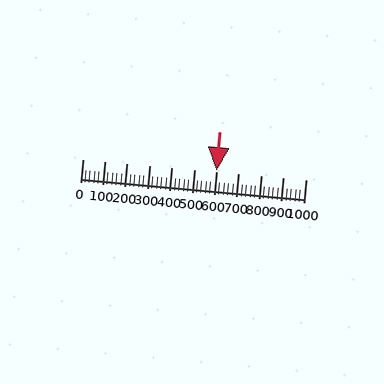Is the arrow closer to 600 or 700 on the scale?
The arrow is closer to 600.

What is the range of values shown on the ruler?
The ruler shows values from 0 to 1000.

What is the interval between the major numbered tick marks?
The major tick marks are spaced 100 units apart.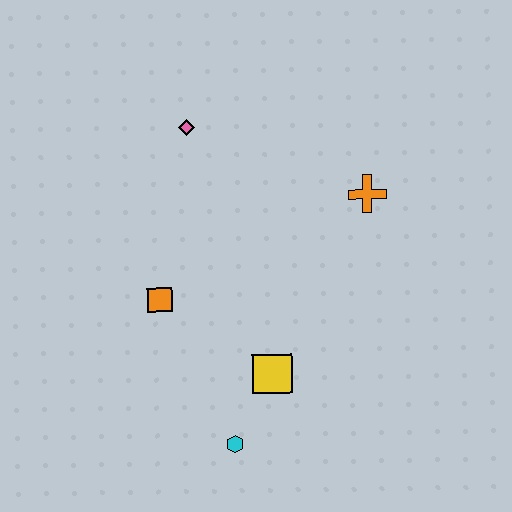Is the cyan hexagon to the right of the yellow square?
No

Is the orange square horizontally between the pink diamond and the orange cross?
No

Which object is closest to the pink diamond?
The orange square is closest to the pink diamond.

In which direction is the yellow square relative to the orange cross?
The yellow square is below the orange cross.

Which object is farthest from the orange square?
The orange cross is farthest from the orange square.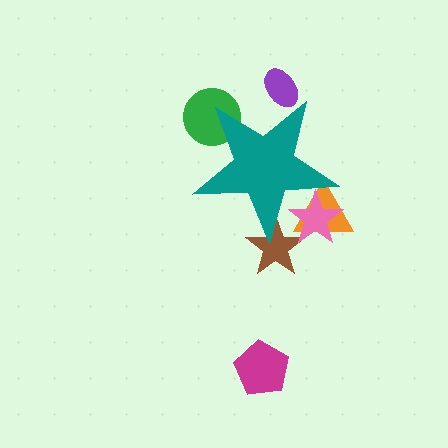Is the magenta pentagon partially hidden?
No, the magenta pentagon is fully visible.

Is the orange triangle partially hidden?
Yes, the orange triangle is partially hidden behind the teal star.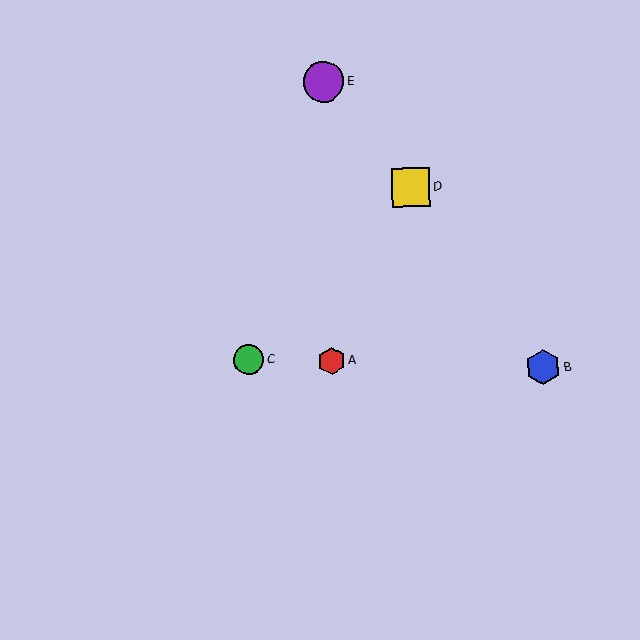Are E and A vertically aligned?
Yes, both are at x≈323.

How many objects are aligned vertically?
2 objects (A, E) are aligned vertically.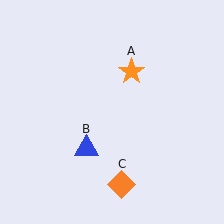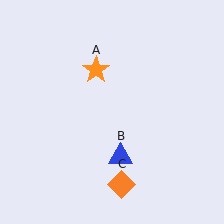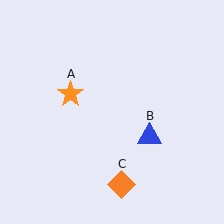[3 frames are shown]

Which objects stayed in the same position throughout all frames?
Orange diamond (object C) remained stationary.